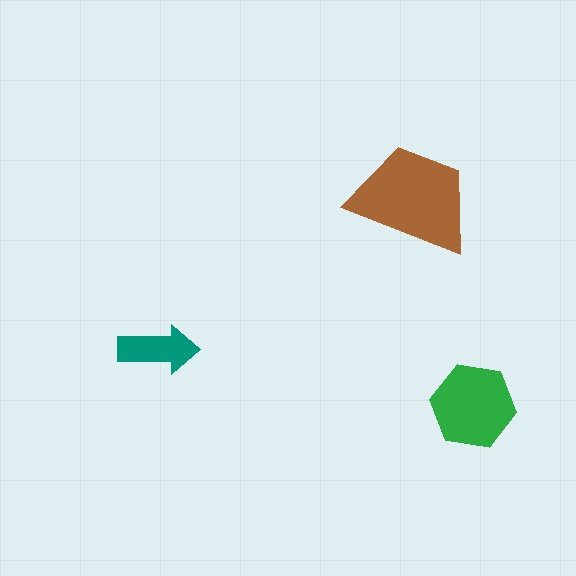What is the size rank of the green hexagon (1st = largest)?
2nd.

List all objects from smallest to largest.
The teal arrow, the green hexagon, the brown trapezoid.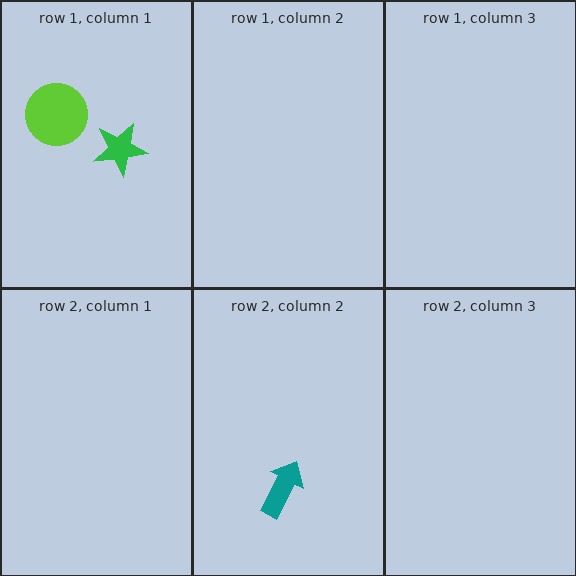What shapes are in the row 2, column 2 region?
The teal arrow.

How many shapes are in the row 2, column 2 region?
1.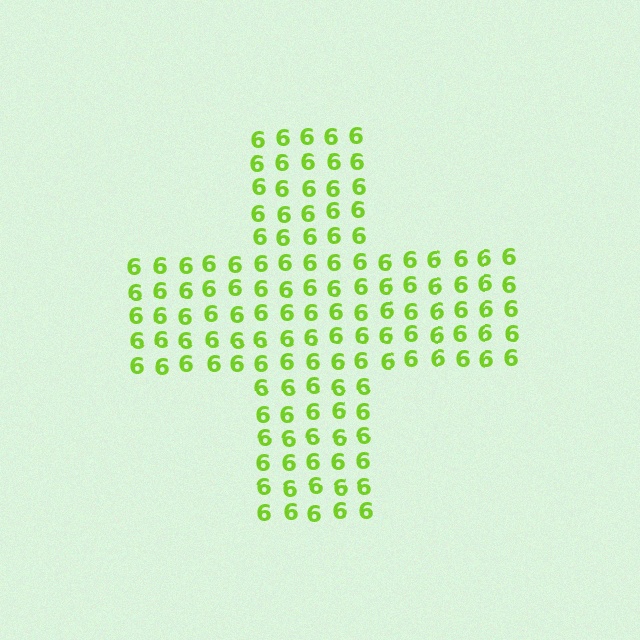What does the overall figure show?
The overall figure shows a cross.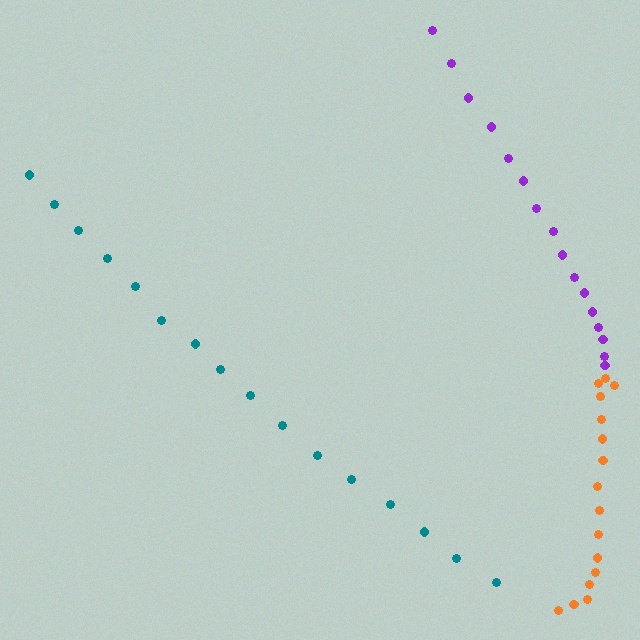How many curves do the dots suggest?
There are 3 distinct paths.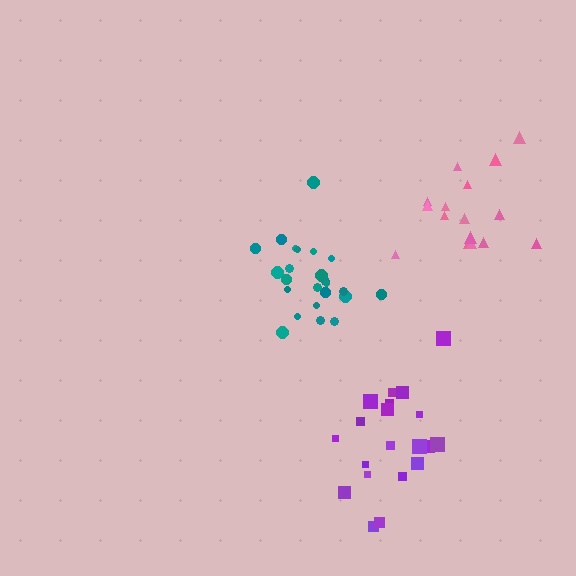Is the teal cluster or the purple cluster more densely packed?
Teal.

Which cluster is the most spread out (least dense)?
Pink.